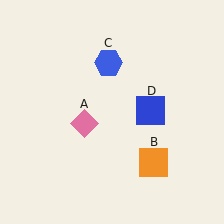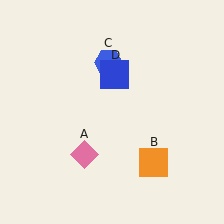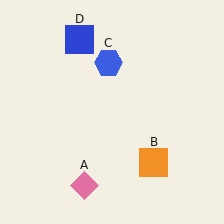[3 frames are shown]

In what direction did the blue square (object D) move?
The blue square (object D) moved up and to the left.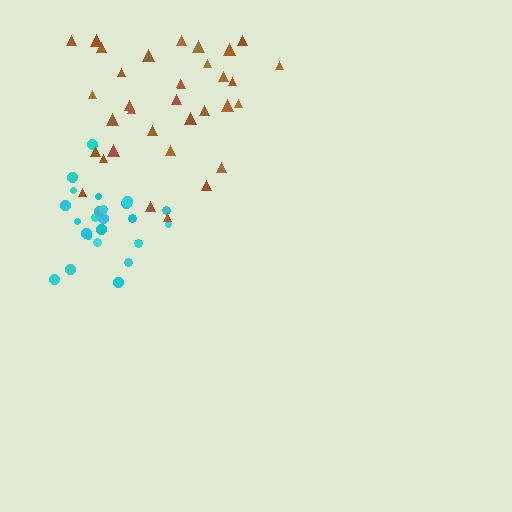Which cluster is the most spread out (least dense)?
Brown.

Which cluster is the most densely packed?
Cyan.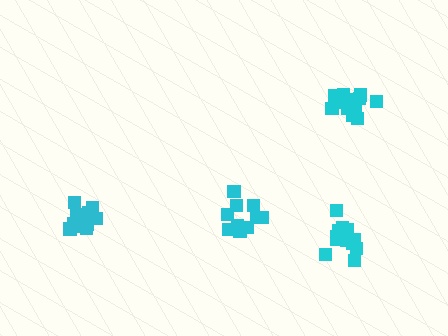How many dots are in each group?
Group 1: 15 dots, Group 2: 14 dots, Group 3: 10 dots, Group 4: 14 dots (53 total).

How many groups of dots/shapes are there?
There are 4 groups.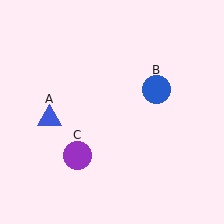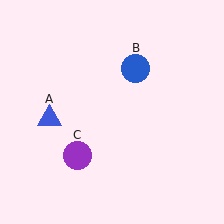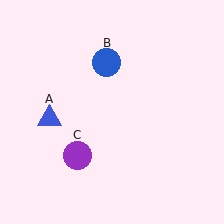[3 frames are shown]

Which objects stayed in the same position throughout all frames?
Blue triangle (object A) and purple circle (object C) remained stationary.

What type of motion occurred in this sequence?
The blue circle (object B) rotated counterclockwise around the center of the scene.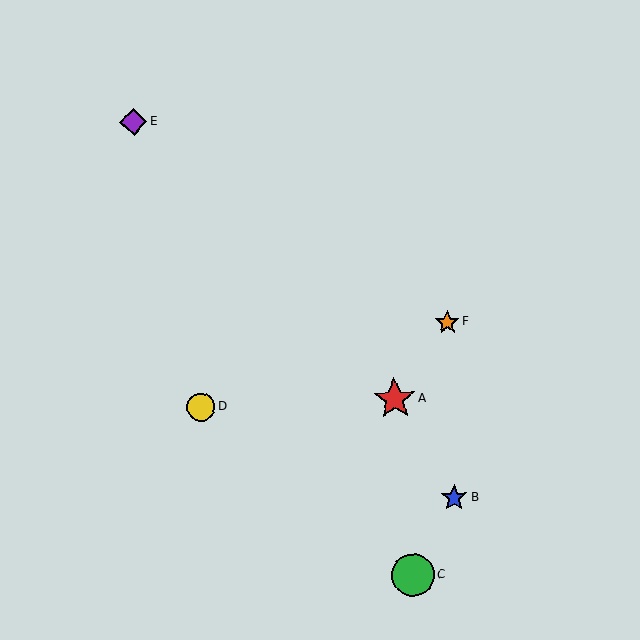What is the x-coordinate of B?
Object B is at x≈454.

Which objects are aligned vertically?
Objects B, F are aligned vertically.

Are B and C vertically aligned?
No, B is at x≈454 and C is at x≈413.